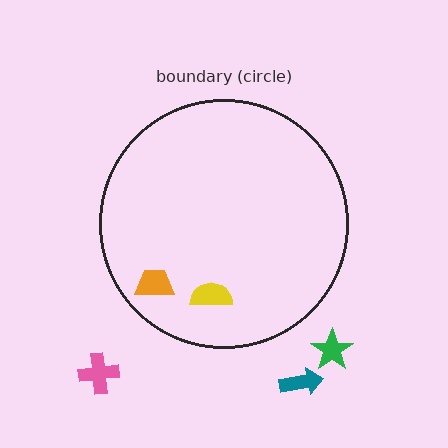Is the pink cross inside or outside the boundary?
Outside.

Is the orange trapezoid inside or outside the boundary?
Inside.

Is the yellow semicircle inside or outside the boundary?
Inside.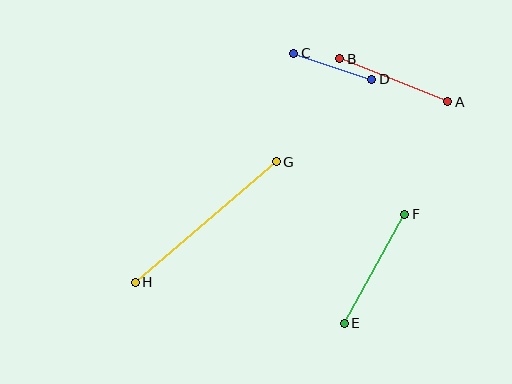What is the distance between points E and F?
The distance is approximately 125 pixels.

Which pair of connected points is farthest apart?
Points G and H are farthest apart.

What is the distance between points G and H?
The distance is approximately 185 pixels.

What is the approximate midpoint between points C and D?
The midpoint is at approximately (333, 66) pixels.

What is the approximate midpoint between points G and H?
The midpoint is at approximately (206, 222) pixels.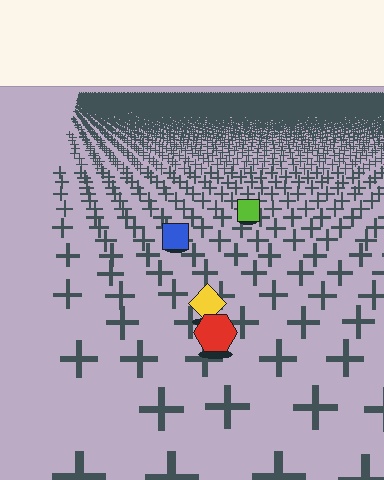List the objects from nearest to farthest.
From nearest to farthest: the red hexagon, the yellow diamond, the blue square, the lime square.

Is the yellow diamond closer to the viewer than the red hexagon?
No. The red hexagon is closer — you can tell from the texture gradient: the ground texture is coarser near it.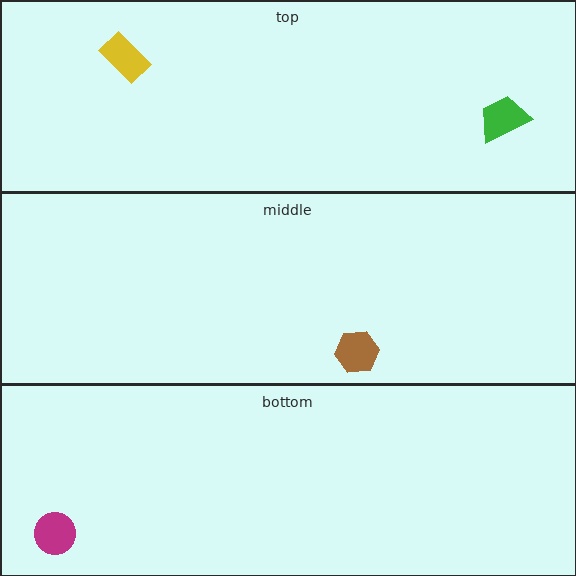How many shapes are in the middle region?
1.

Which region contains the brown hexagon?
The middle region.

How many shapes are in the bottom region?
1.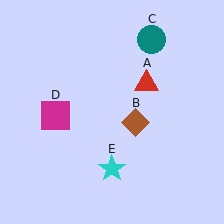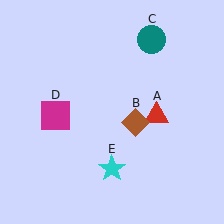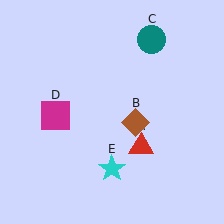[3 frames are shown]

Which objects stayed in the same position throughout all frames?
Brown diamond (object B) and teal circle (object C) and magenta square (object D) and cyan star (object E) remained stationary.